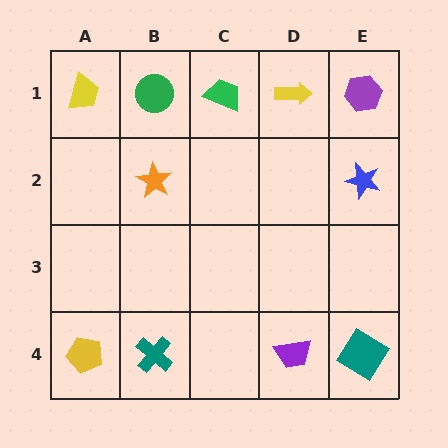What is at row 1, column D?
A yellow arrow.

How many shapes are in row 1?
5 shapes.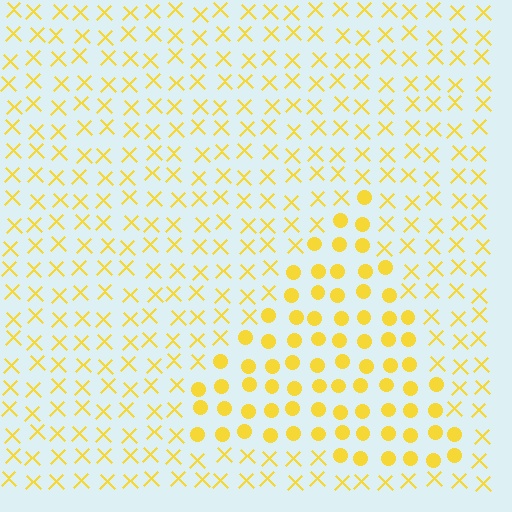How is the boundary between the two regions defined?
The boundary is defined by a change in element shape: circles inside vs. X marks outside. All elements share the same color and spacing.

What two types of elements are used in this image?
The image uses circles inside the triangle region and X marks outside it.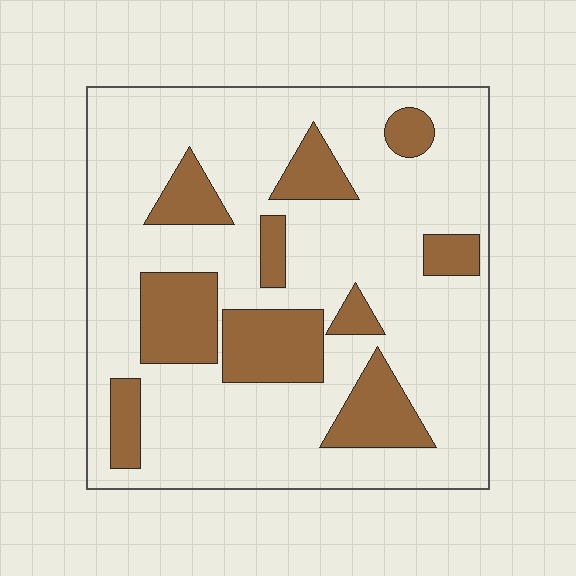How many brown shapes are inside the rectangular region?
10.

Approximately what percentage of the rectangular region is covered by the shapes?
Approximately 25%.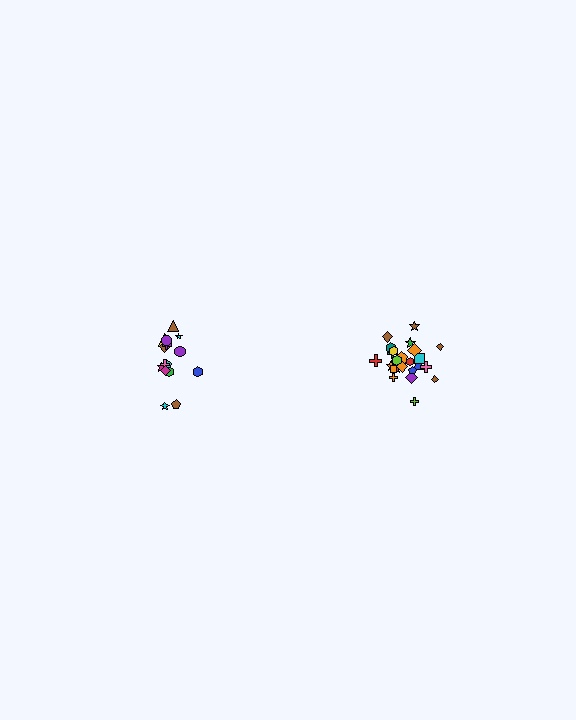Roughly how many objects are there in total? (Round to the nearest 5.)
Roughly 40 objects in total.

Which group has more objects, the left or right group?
The right group.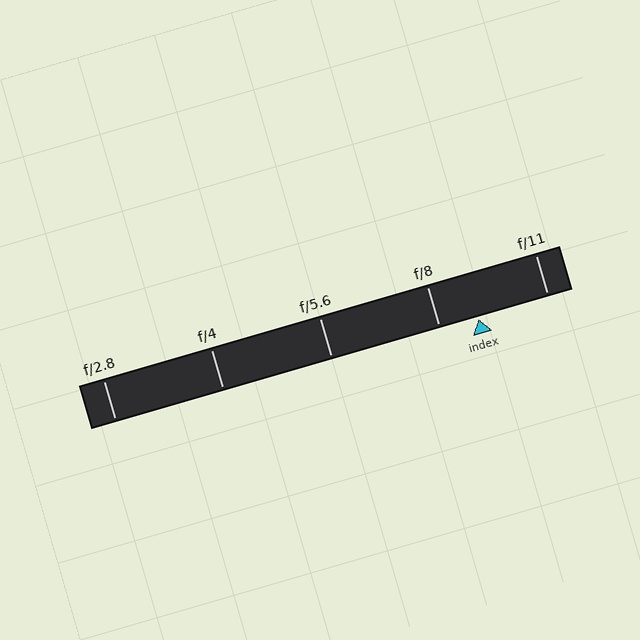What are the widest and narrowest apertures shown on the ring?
The widest aperture shown is f/2.8 and the narrowest is f/11.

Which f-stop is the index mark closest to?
The index mark is closest to f/8.